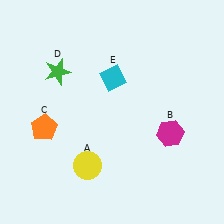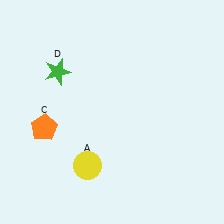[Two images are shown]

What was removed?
The magenta hexagon (B), the cyan diamond (E) were removed in Image 2.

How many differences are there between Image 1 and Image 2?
There are 2 differences between the two images.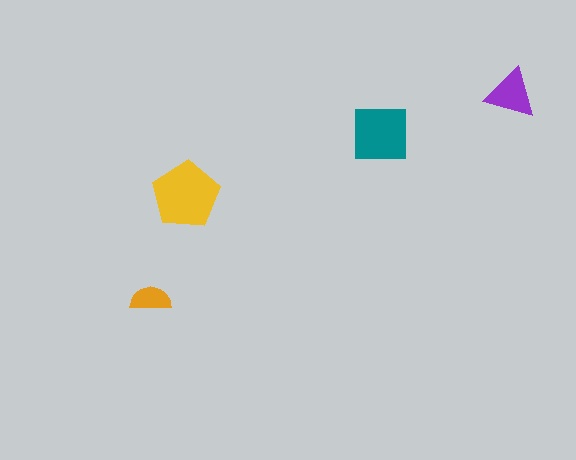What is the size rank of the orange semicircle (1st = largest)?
4th.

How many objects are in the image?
There are 4 objects in the image.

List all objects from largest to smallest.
The yellow pentagon, the teal square, the purple triangle, the orange semicircle.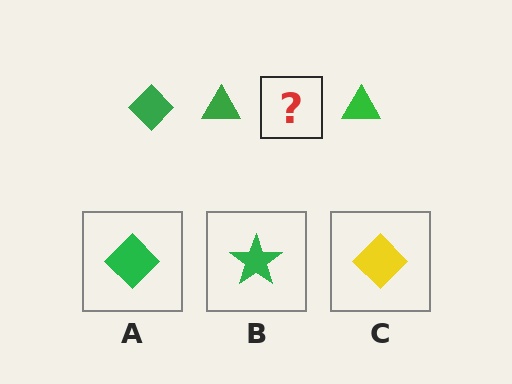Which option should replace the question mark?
Option A.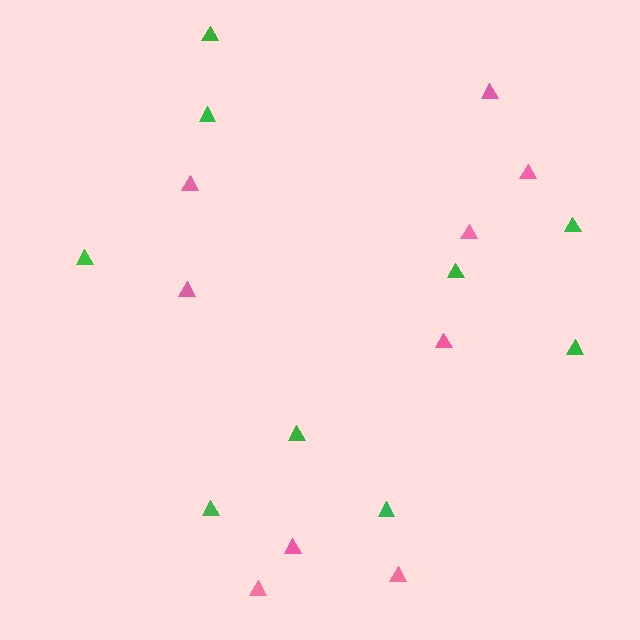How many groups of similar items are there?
There are 2 groups: one group of pink triangles (9) and one group of green triangles (9).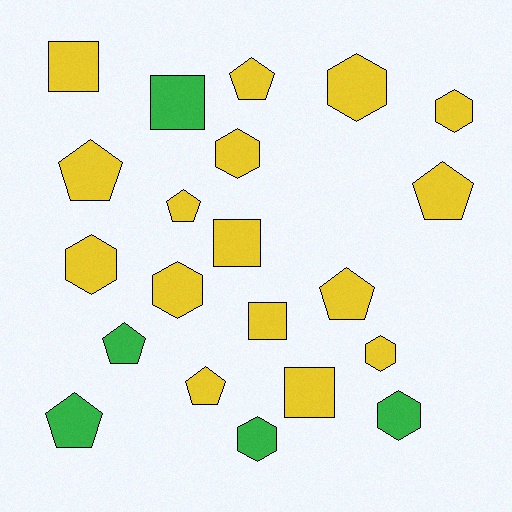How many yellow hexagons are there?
There are 6 yellow hexagons.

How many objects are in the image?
There are 21 objects.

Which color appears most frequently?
Yellow, with 16 objects.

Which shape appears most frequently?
Pentagon, with 8 objects.